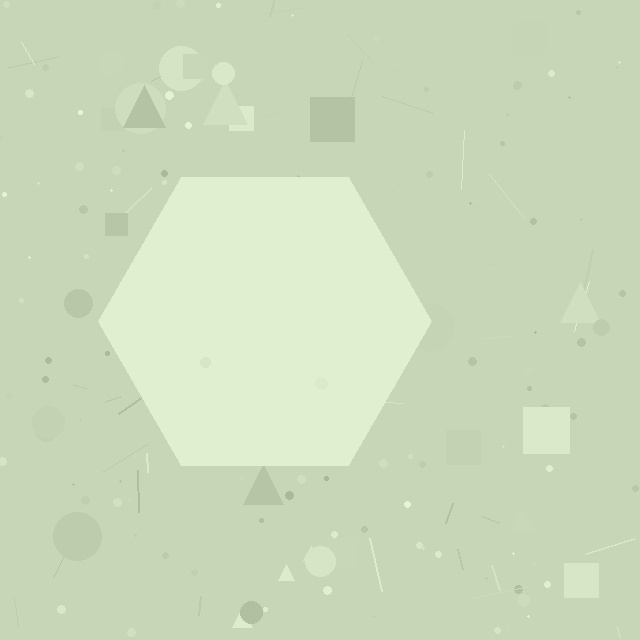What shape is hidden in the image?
A hexagon is hidden in the image.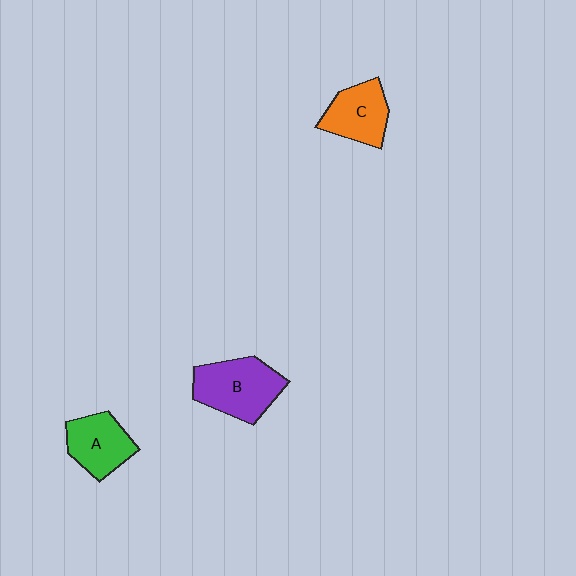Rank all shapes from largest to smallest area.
From largest to smallest: B (purple), A (green), C (orange).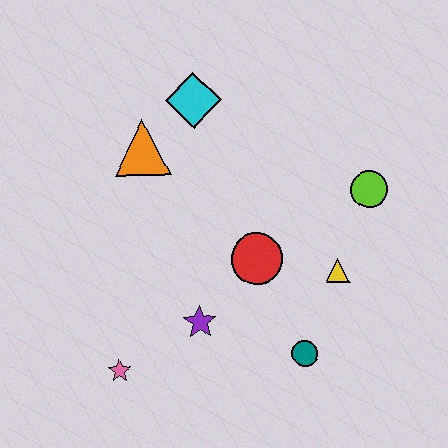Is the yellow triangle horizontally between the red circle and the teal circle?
No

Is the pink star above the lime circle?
No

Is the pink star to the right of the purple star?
No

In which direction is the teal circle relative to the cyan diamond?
The teal circle is below the cyan diamond.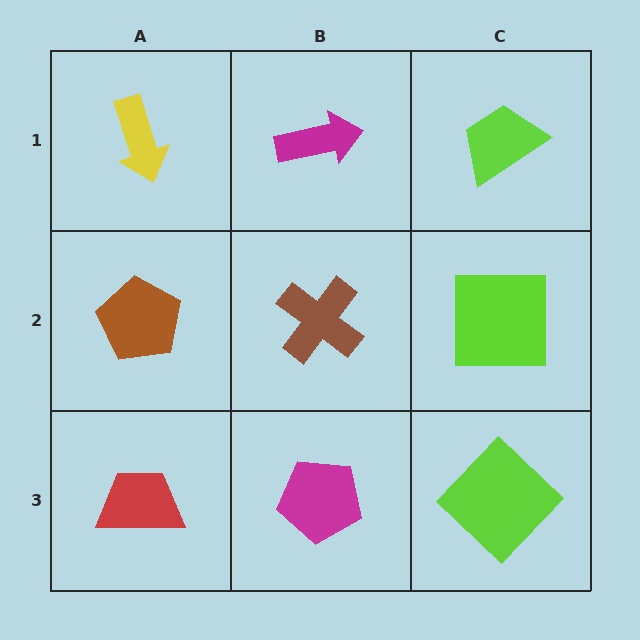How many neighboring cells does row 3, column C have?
2.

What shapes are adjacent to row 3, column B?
A brown cross (row 2, column B), a red trapezoid (row 3, column A), a lime diamond (row 3, column C).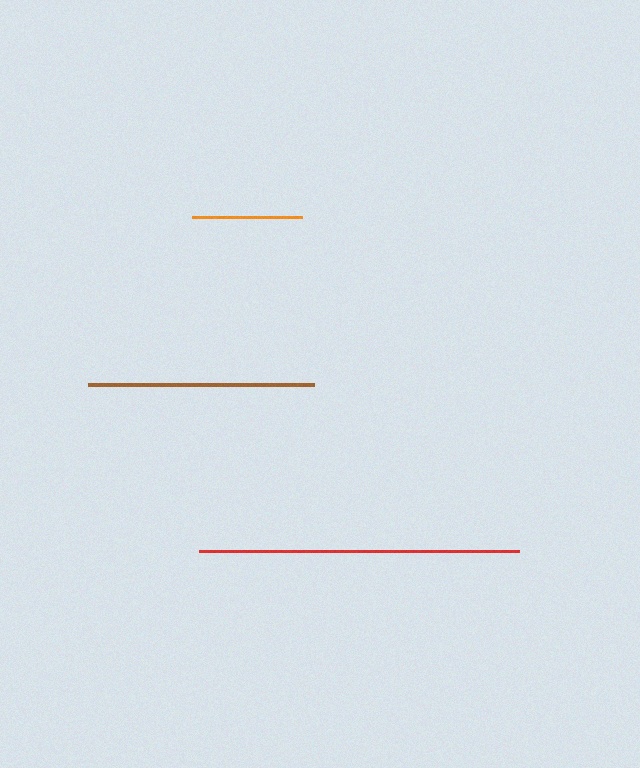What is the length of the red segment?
The red segment is approximately 320 pixels long.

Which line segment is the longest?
The red line is the longest at approximately 320 pixels.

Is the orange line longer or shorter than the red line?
The red line is longer than the orange line.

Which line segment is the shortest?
The orange line is the shortest at approximately 111 pixels.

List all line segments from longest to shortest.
From longest to shortest: red, brown, orange.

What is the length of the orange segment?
The orange segment is approximately 111 pixels long.